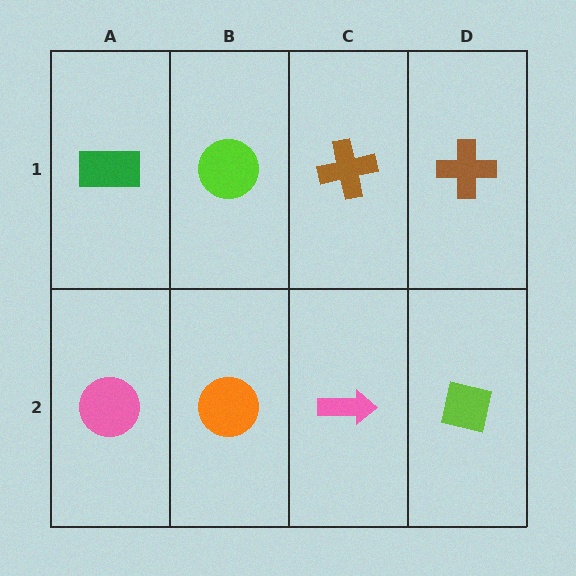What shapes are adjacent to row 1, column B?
An orange circle (row 2, column B), a green rectangle (row 1, column A), a brown cross (row 1, column C).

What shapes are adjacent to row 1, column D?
A lime square (row 2, column D), a brown cross (row 1, column C).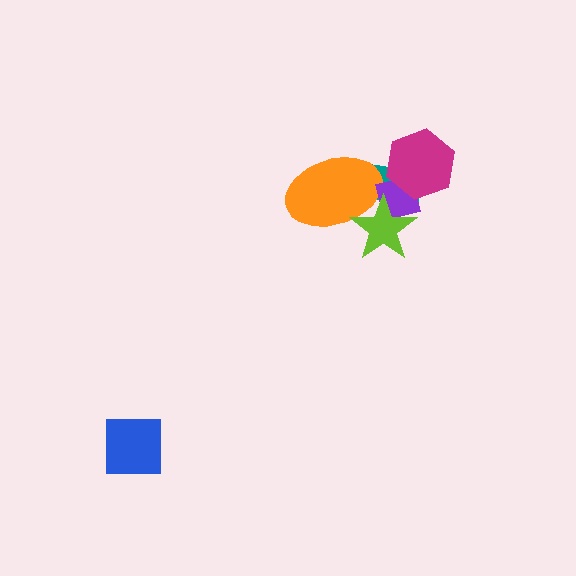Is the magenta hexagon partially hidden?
No, no other shape covers it.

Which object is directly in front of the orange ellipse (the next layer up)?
The purple square is directly in front of the orange ellipse.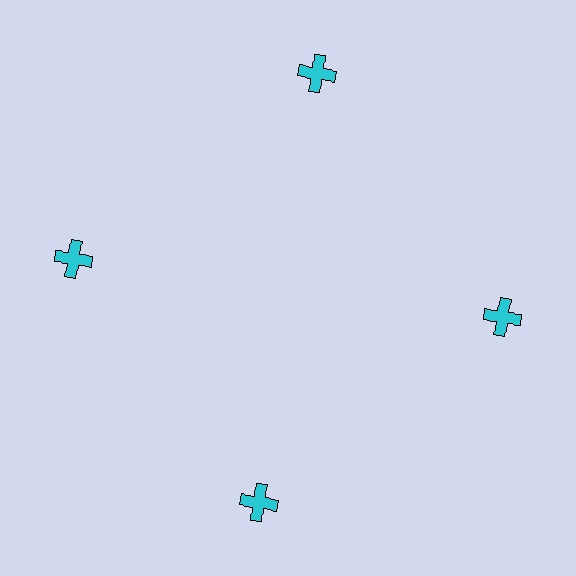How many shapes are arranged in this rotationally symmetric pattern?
There are 4 shapes, arranged in 4 groups of 1.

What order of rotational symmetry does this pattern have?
This pattern has 4-fold rotational symmetry.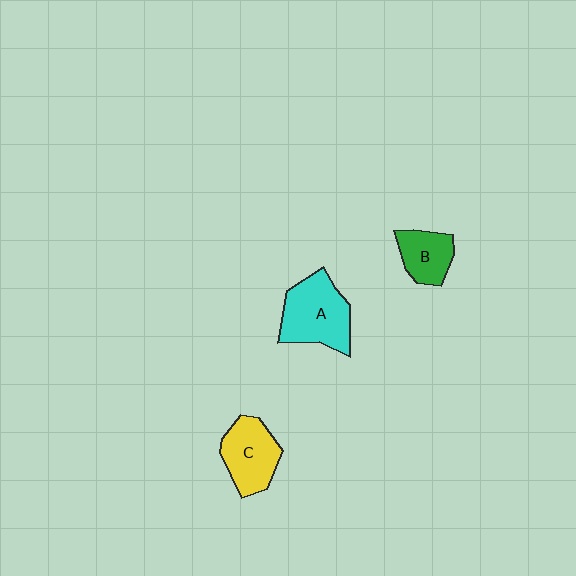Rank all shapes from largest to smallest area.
From largest to smallest: A (cyan), C (yellow), B (green).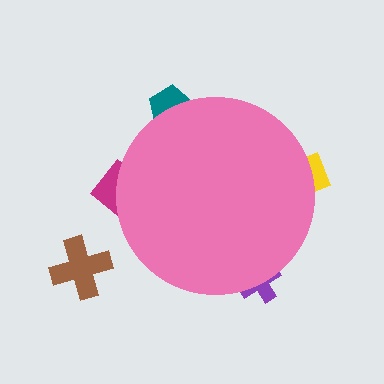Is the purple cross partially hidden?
Yes, the purple cross is partially hidden behind the pink circle.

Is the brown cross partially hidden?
No, the brown cross is fully visible.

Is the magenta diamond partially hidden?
Yes, the magenta diamond is partially hidden behind the pink circle.